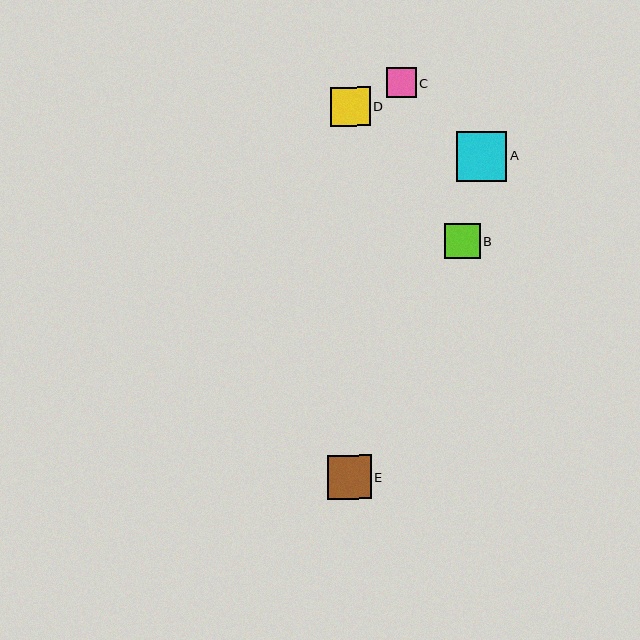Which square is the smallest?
Square C is the smallest with a size of approximately 30 pixels.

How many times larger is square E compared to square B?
Square E is approximately 1.2 times the size of square B.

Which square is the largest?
Square A is the largest with a size of approximately 50 pixels.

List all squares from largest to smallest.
From largest to smallest: A, E, D, B, C.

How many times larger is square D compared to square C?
Square D is approximately 1.3 times the size of square C.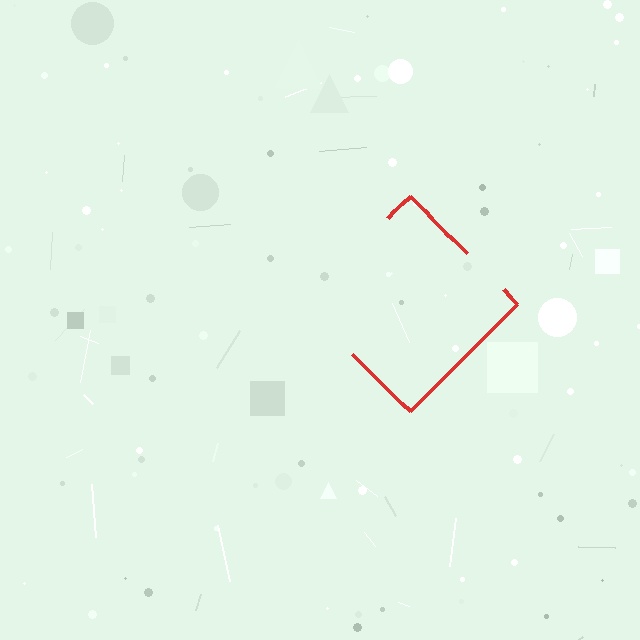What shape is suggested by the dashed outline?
The dashed outline suggests a diamond.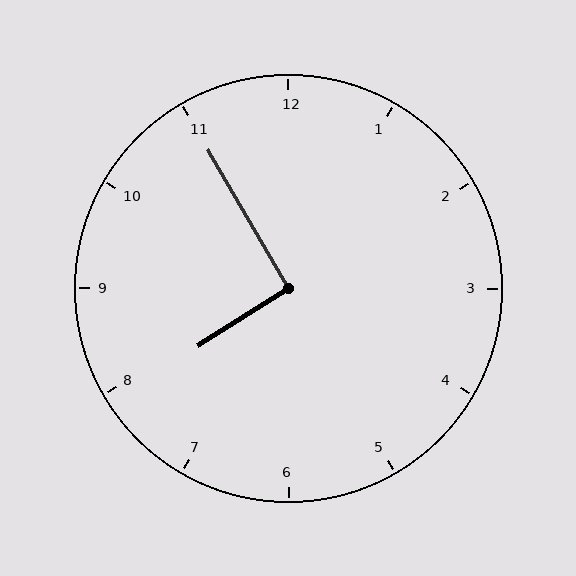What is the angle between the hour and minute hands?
Approximately 92 degrees.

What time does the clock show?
7:55.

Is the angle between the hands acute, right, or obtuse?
It is right.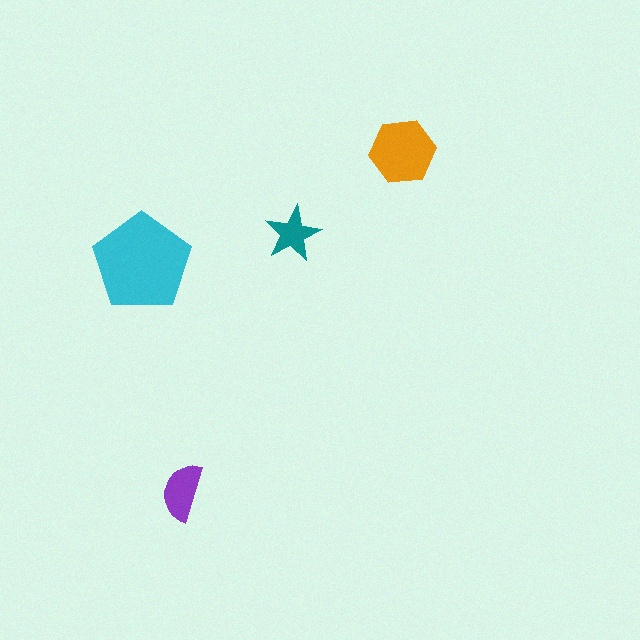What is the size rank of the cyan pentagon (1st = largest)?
1st.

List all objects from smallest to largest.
The teal star, the purple semicircle, the orange hexagon, the cyan pentagon.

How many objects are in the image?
There are 4 objects in the image.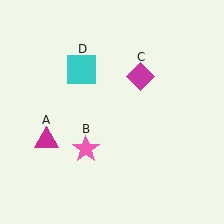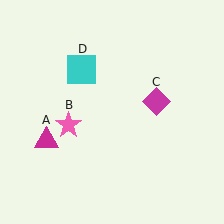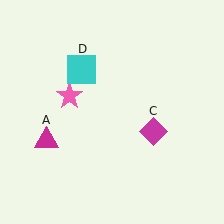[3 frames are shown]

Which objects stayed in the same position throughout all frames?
Magenta triangle (object A) and cyan square (object D) remained stationary.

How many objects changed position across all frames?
2 objects changed position: pink star (object B), magenta diamond (object C).